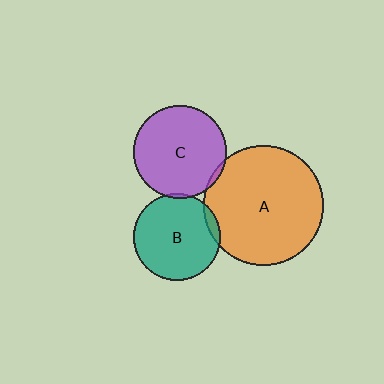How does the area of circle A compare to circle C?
Approximately 1.7 times.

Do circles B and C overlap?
Yes.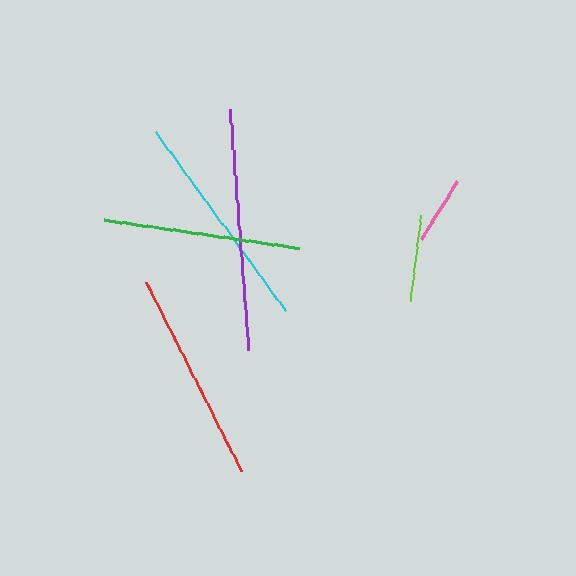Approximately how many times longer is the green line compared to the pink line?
The green line is approximately 2.9 times the length of the pink line.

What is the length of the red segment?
The red segment is approximately 212 pixels long.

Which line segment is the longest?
The purple line is the longest at approximately 241 pixels.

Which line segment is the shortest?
The pink line is the shortest at approximately 68 pixels.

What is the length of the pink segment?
The pink segment is approximately 68 pixels long.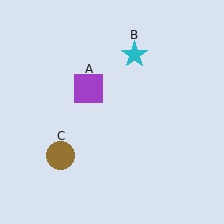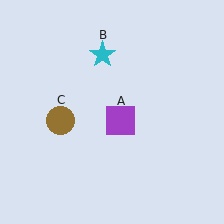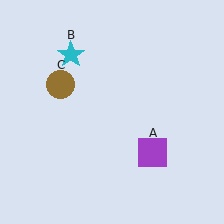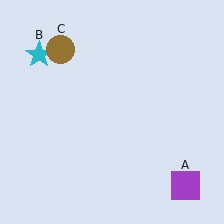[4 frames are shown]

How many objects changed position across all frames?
3 objects changed position: purple square (object A), cyan star (object B), brown circle (object C).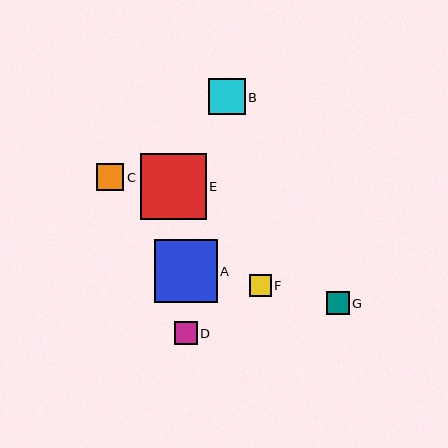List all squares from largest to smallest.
From largest to smallest: E, A, B, C, G, D, F.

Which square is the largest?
Square E is the largest with a size of approximately 66 pixels.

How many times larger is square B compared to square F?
Square B is approximately 1.7 times the size of square F.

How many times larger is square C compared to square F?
Square C is approximately 1.2 times the size of square F.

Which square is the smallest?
Square F is the smallest with a size of approximately 22 pixels.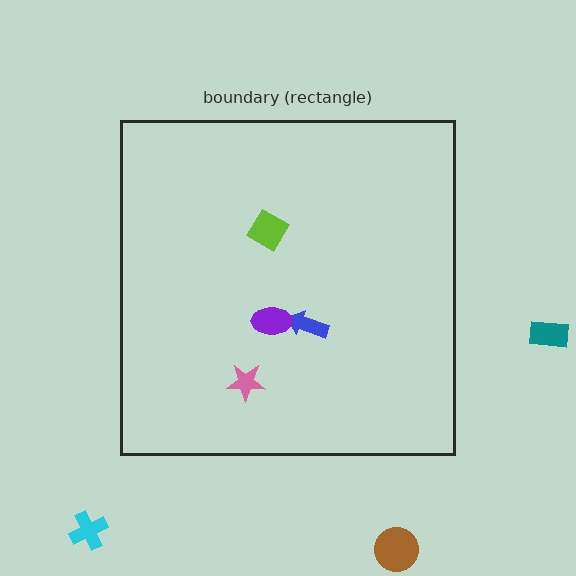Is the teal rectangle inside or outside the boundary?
Outside.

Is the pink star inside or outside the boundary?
Inside.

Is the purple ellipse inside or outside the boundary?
Inside.